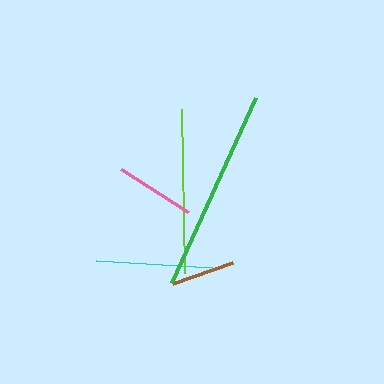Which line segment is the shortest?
The brown line is the shortest at approximately 64 pixels.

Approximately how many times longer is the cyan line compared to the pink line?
The cyan line is approximately 1.4 times the length of the pink line.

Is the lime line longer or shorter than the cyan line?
The lime line is longer than the cyan line.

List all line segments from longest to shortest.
From longest to shortest: green, lime, cyan, pink, brown.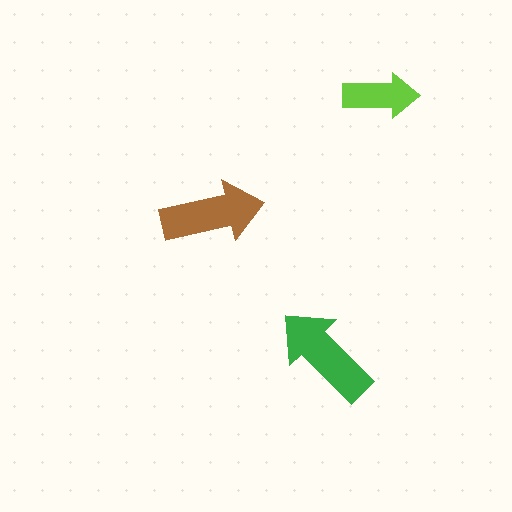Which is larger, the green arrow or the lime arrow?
The green one.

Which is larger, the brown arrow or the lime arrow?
The brown one.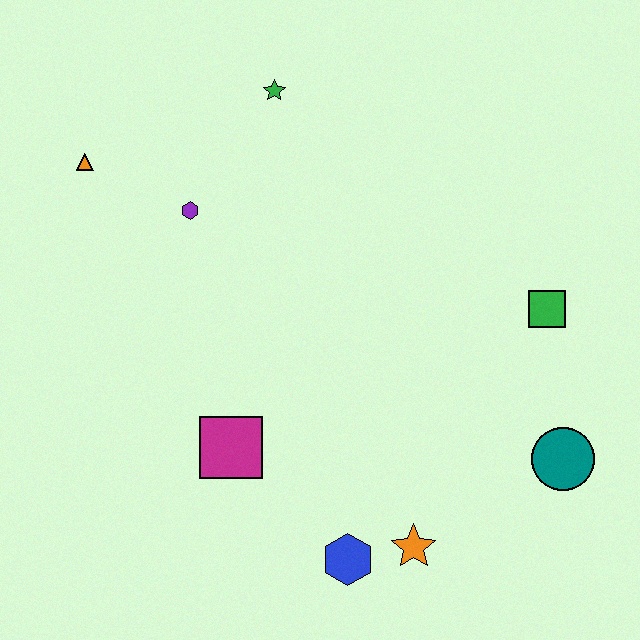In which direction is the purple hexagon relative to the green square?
The purple hexagon is to the left of the green square.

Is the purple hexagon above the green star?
No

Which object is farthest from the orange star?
The orange triangle is farthest from the orange star.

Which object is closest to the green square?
The teal circle is closest to the green square.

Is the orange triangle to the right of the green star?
No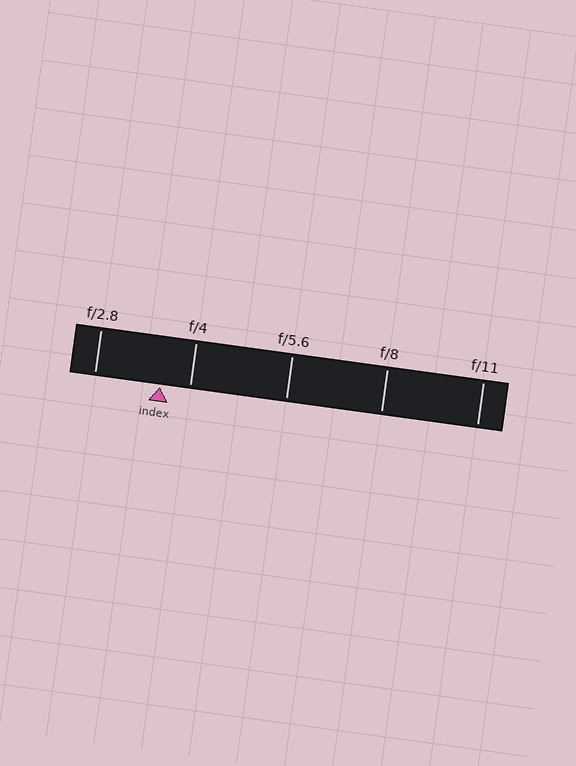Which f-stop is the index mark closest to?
The index mark is closest to f/4.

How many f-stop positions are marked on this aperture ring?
There are 5 f-stop positions marked.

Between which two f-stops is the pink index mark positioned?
The index mark is between f/2.8 and f/4.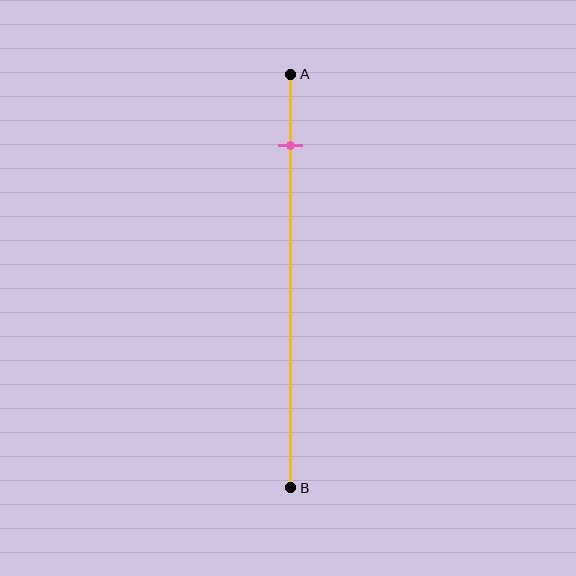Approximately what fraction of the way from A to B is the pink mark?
The pink mark is approximately 15% of the way from A to B.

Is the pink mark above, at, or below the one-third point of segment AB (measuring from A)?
The pink mark is above the one-third point of segment AB.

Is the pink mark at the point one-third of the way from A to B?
No, the mark is at about 15% from A, not at the 33% one-third point.